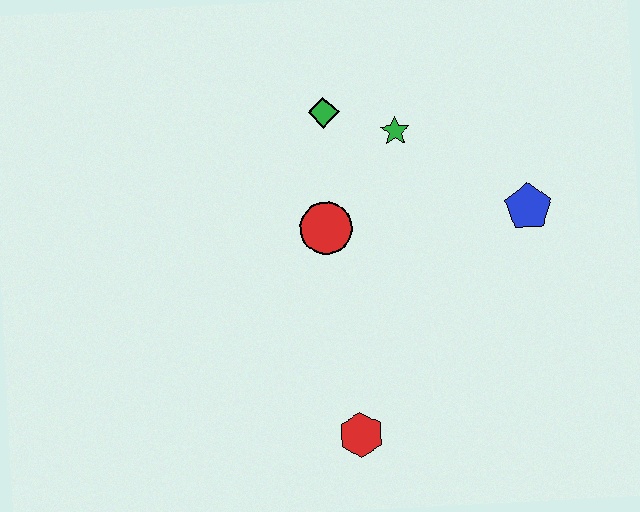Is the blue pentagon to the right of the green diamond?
Yes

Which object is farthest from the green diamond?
The red hexagon is farthest from the green diamond.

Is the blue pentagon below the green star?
Yes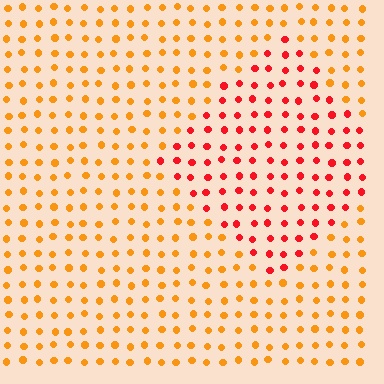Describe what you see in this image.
The image is filled with small orange elements in a uniform arrangement. A diamond-shaped region is visible where the elements are tinted to a slightly different hue, forming a subtle color boundary.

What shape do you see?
I see a diamond.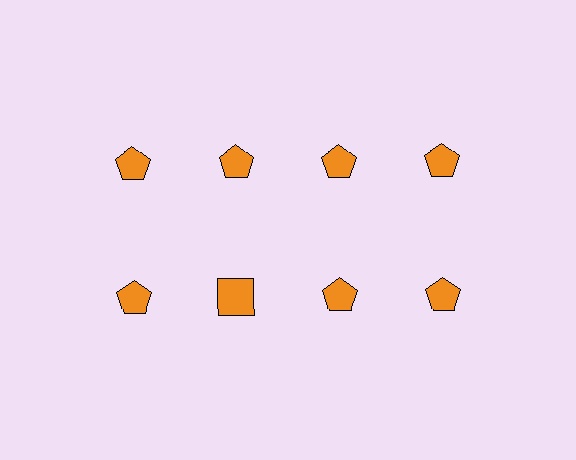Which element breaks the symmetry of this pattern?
The orange square in the second row, second from left column breaks the symmetry. All other shapes are orange pentagons.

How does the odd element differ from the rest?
It has a different shape: square instead of pentagon.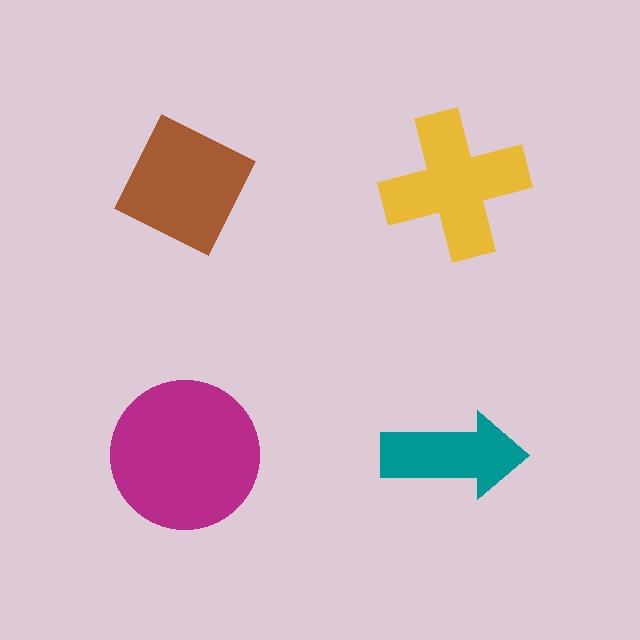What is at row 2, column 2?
A teal arrow.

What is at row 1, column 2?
A yellow cross.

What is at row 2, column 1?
A magenta circle.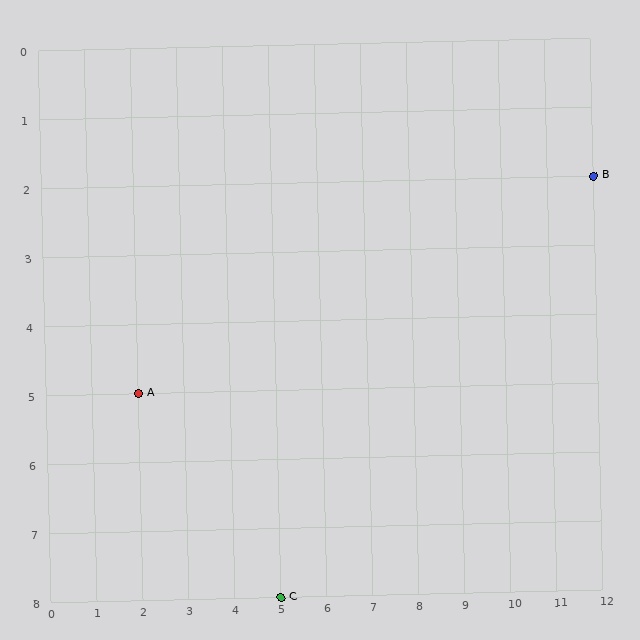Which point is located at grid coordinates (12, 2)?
Point B is at (12, 2).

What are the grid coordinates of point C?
Point C is at grid coordinates (5, 8).